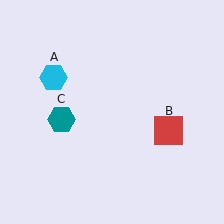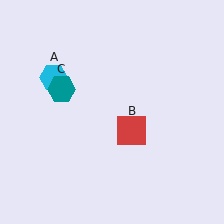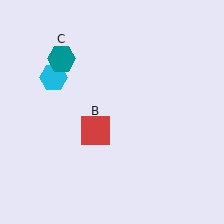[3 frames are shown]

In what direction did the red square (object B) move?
The red square (object B) moved left.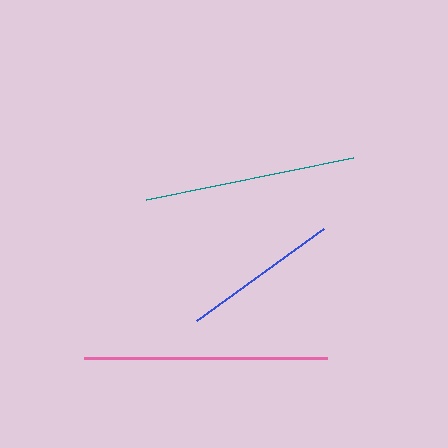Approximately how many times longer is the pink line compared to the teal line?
The pink line is approximately 1.2 times the length of the teal line.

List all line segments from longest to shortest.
From longest to shortest: pink, teal, blue.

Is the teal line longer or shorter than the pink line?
The pink line is longer than the teal line.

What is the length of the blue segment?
The blue segment is approximately 157 pixels long.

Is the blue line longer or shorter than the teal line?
The teal line is longer than the blue line.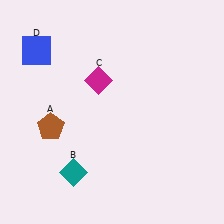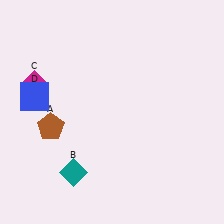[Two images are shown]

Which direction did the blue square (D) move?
The blue square (D) moved down.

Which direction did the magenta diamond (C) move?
The magenta diamond (C) moved left.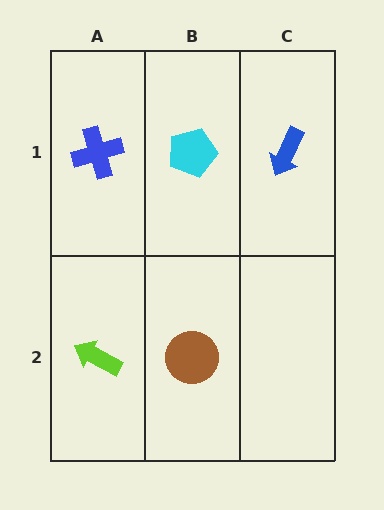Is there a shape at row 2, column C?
No, that cell is empty.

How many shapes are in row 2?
2 shapes.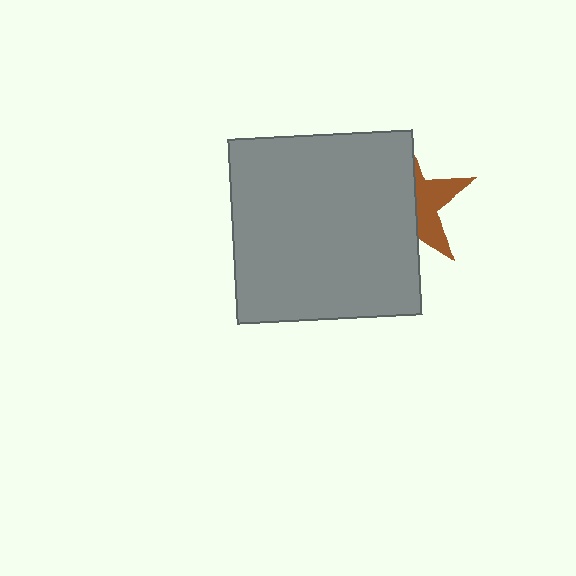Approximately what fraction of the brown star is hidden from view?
Roughly 64% of the brown star is hidden behind the gray square.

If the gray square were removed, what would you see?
You would see the complete brown star.